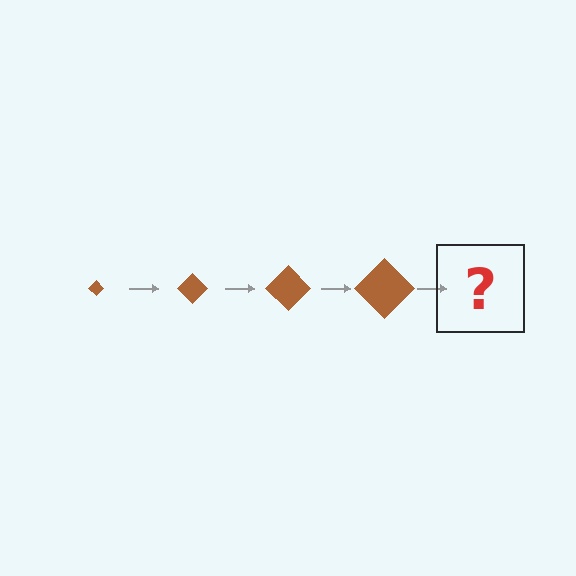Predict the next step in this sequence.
The next step is a brown diamond, larger than the previous one.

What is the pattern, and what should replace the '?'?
The pattern is that the diamond gets progressively larger each step. The '?' should be a brown diamond, larger than the previous one.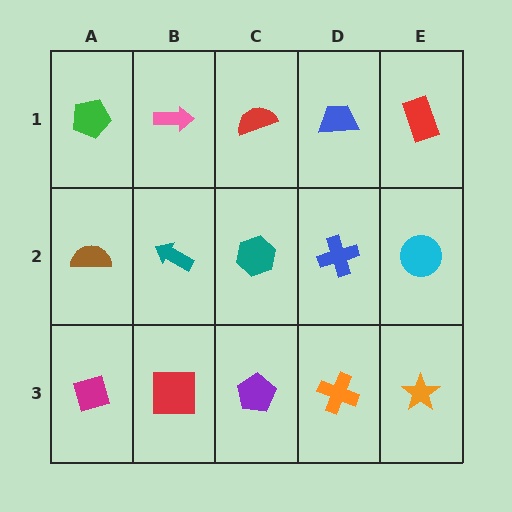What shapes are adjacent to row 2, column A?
A green pentagon (row 1, column A), a magenta diamond (row 3, column A), a teal arrow (row 2, column B).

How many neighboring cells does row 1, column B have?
3.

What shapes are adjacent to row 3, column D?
A blue cross (row 2, column D), a purple pentagon (row 3, column C), an orange star (row 3, column E).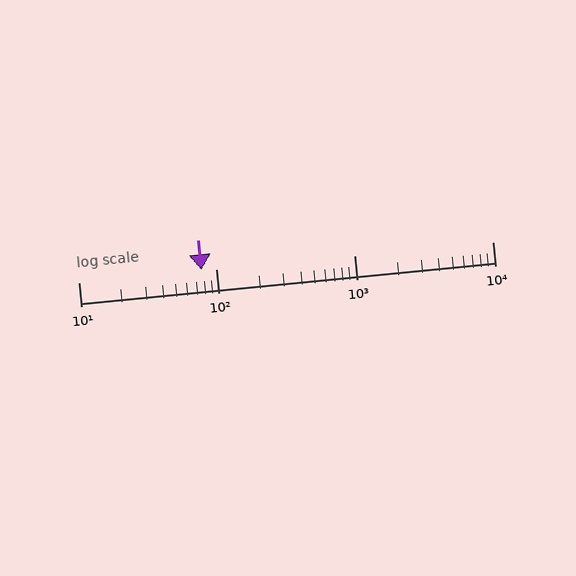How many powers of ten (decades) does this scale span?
The scale spans 3 decades, from 10 to 10000.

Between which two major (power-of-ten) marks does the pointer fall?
The pointer is between 10 and 100.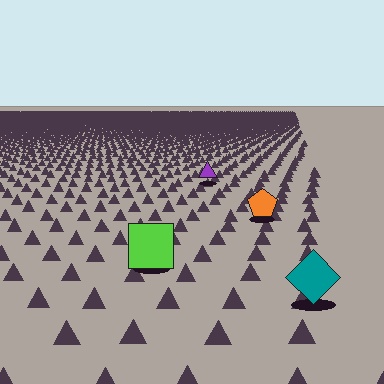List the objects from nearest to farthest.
From nearest to farthest: the teal diamond, the lime square, the orange pentagon, the purple triangle.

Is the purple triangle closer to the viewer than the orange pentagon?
No. The orange pentagon is closer — you can tell from the texture gradient: the ground texture is coarser near it.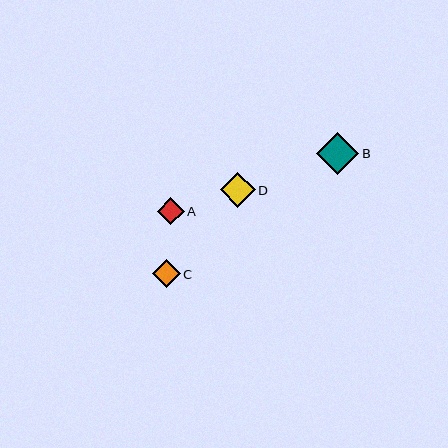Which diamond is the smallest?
Diamond A is the smallest with a size of approximately 27 pixels.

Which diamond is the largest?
Diamond B is the largest with a size of approximately 42 pixels.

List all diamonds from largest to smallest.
From largest to smallest: B, D, C, A.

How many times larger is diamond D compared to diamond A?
Diamond D is approximately 1.3 times the size of diamond A.